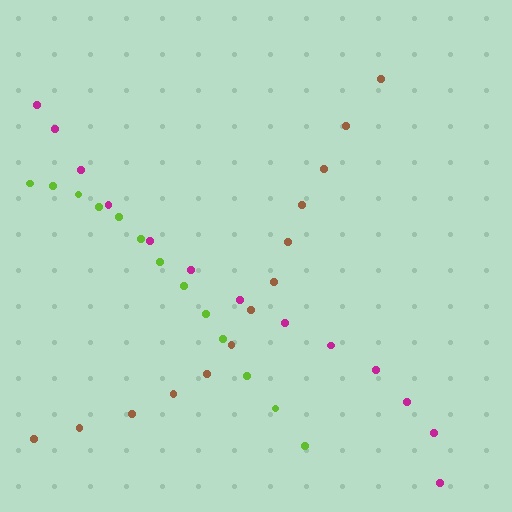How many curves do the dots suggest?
There are 3 distinct paths.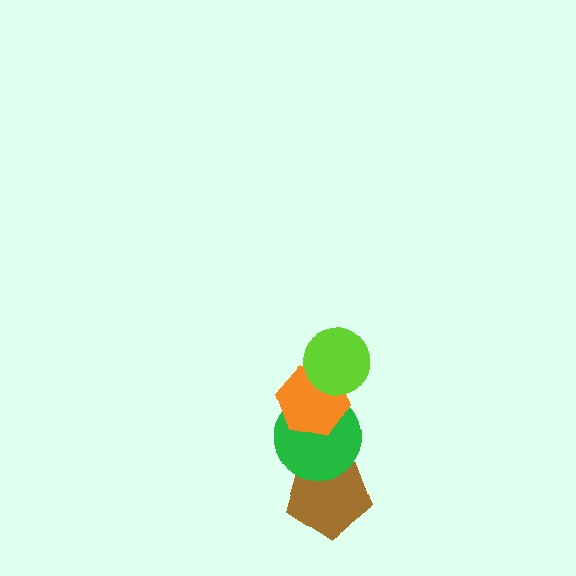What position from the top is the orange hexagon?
The orange hexagon is 2nd from the top.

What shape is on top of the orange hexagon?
The lime circle is on top of the orange hexagon.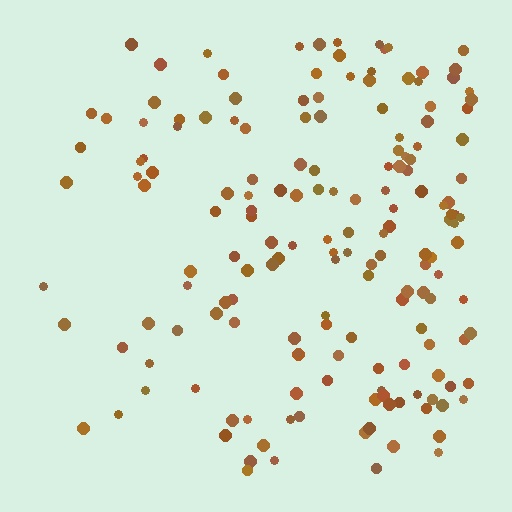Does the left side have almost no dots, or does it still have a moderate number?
Still a moderate number, just noticeably fewer than the right.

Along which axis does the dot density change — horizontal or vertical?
Horizontal.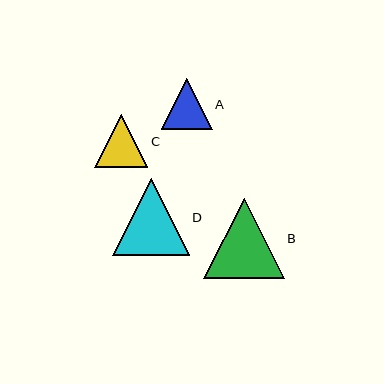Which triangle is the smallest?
Triangle A is the smallest with a size of approximately 51 pixels.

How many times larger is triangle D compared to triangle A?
Triangle D is approximately 1.5 times the size of triangle A.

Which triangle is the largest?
Triangle B is the largest with a size of approximately 80 pixels.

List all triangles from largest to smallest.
From largest to smallest: B, D, C, A.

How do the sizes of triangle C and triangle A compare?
Triangle C and triangle A are approximately the same size.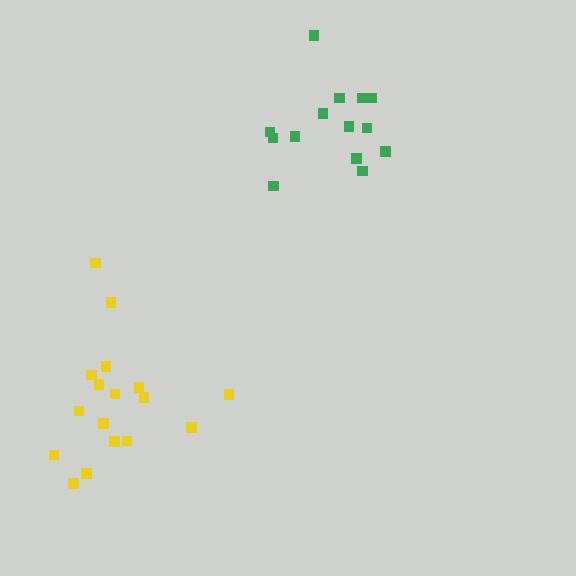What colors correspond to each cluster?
The clusters are colored: green, yellow.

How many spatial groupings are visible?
There are 2 spatial groupings.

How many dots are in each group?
Group 1: 14 dots, Group 2: 17 dots (31 total).